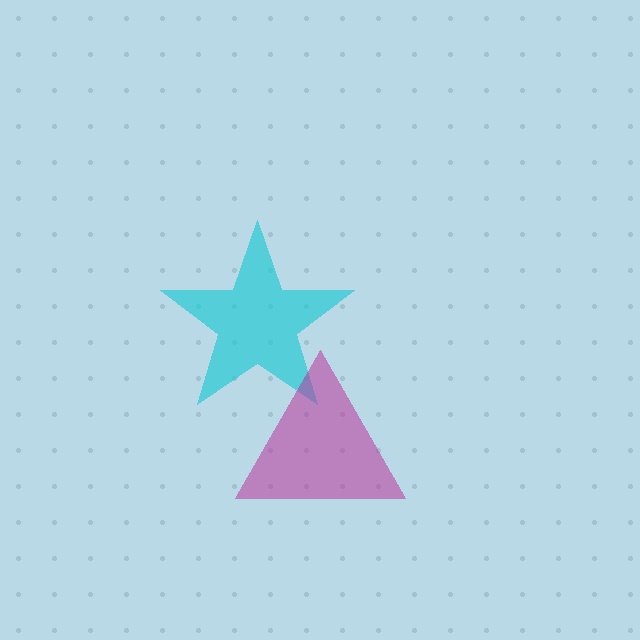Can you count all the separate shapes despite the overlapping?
Yes, there are 2 separate shapes.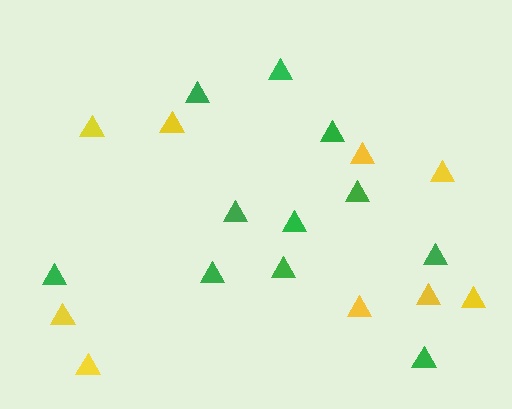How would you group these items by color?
There are 2 groups: one group of green triangles (11) and one group of yellow triangles (9).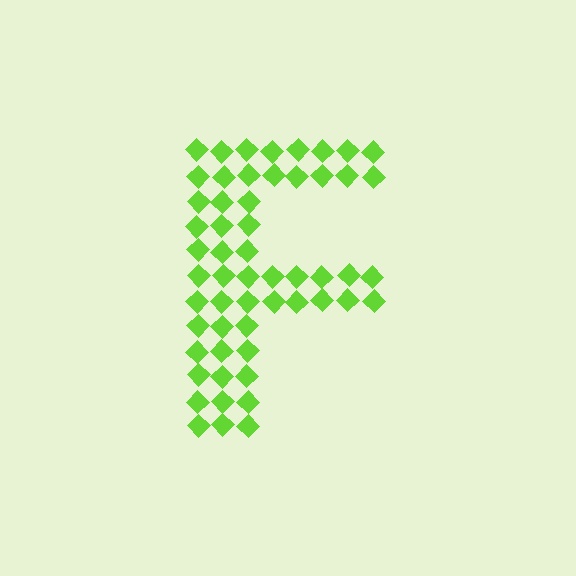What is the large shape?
The large shape is the letter F.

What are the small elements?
The small elements are diamonds.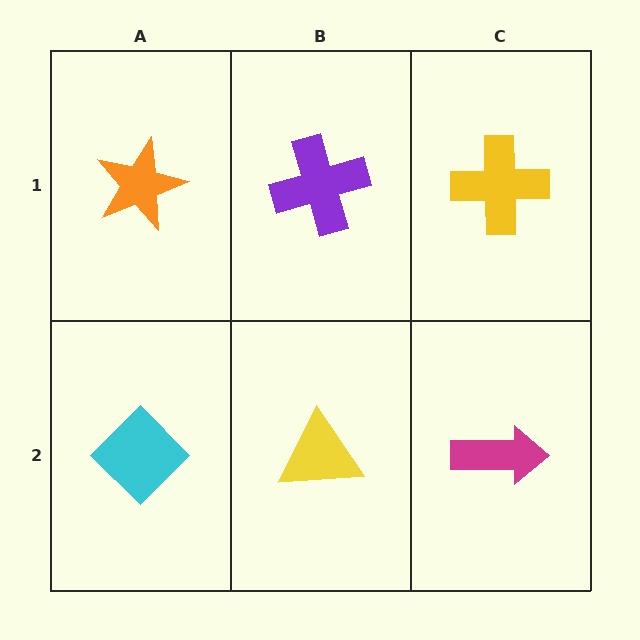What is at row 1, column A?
An orange star.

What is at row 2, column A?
A cyan diamond.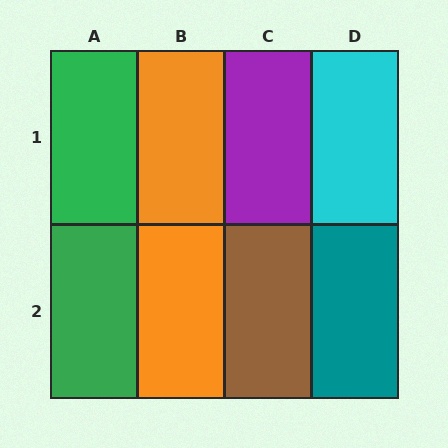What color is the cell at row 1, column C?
Purple.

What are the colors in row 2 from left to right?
Green, orange, brown, teal.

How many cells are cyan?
1 cell is cyan.